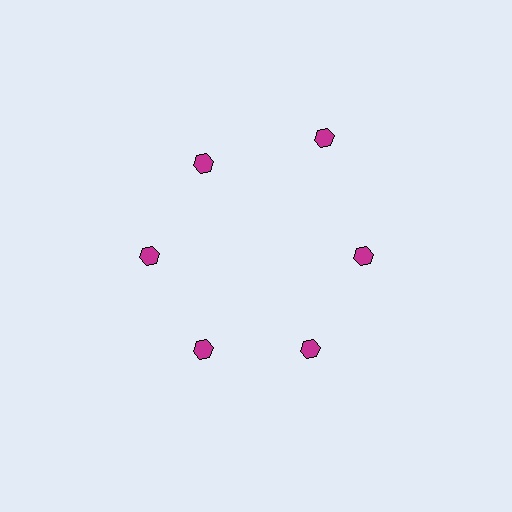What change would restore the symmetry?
The symmetry would be restored by moving it inward, back onto the ring so that all 6 hexagons sit at equal angles and equal distance from the center.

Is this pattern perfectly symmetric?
No. The 6 magenta hexagons are arranged in a ring, but one element near the 1 o'clock position is pushed outward from the center, breaking the 6-fold rotational symmetry.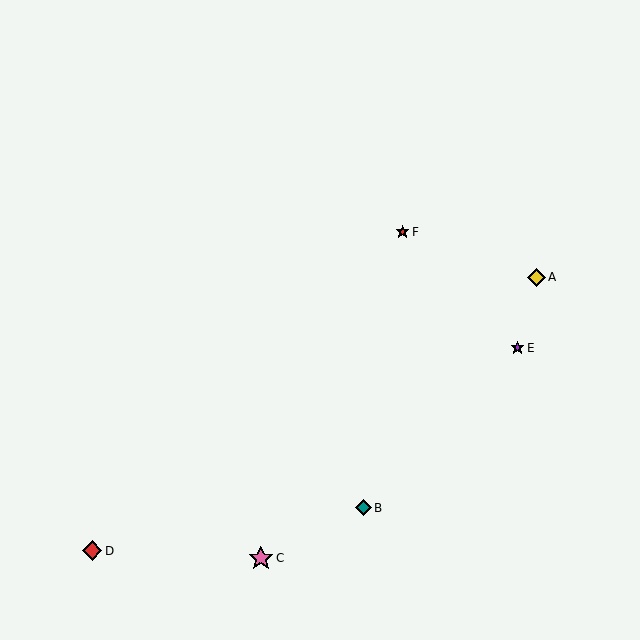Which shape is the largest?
The pink star (labeled C) is the largest.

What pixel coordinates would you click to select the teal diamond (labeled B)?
Click at (363, 508) to select the teal diamond B.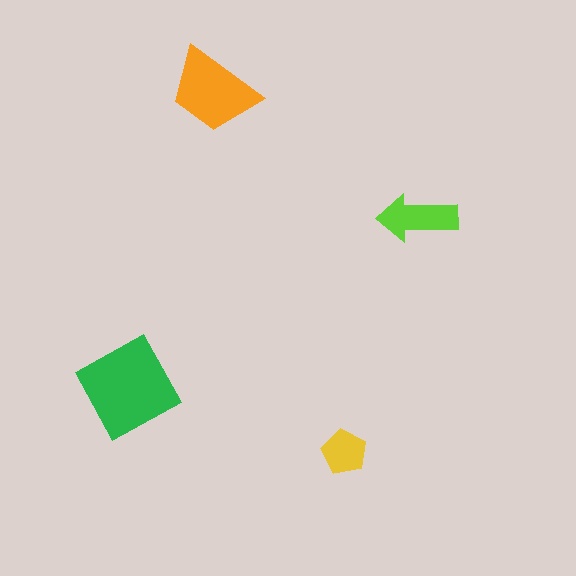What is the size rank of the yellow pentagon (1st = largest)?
4th.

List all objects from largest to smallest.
The green square, the orange trapezoid, the lime arrow, the yellow pentagon.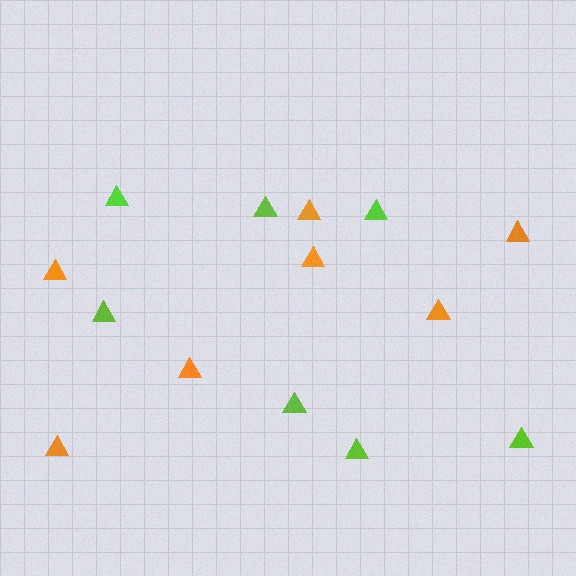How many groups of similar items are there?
There are 2 groups: one group of orange triangles (7) and one group of lime triangles (7).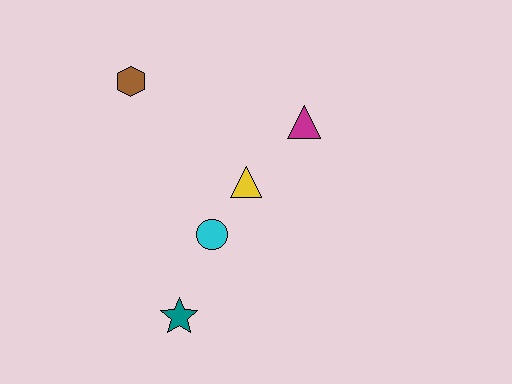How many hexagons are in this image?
There is 1 hexagon.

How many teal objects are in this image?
There is 1 teal object.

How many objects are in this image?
There are 5 objects.